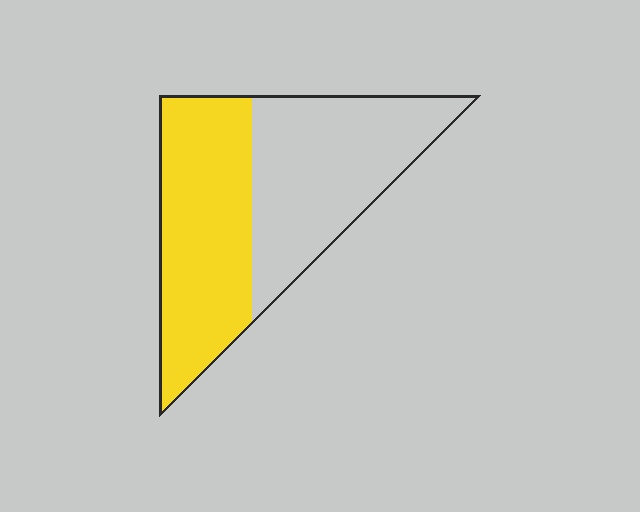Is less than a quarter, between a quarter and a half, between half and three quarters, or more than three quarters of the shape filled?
Between a quarter and a half.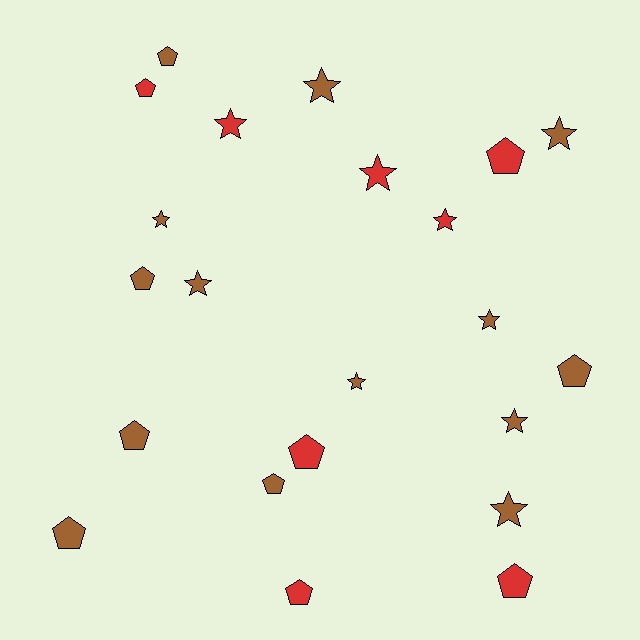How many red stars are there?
There are 3 red stars.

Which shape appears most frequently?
Star, with 11 objects.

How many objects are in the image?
There are 22 objects.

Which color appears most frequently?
Brown, with 14 objects.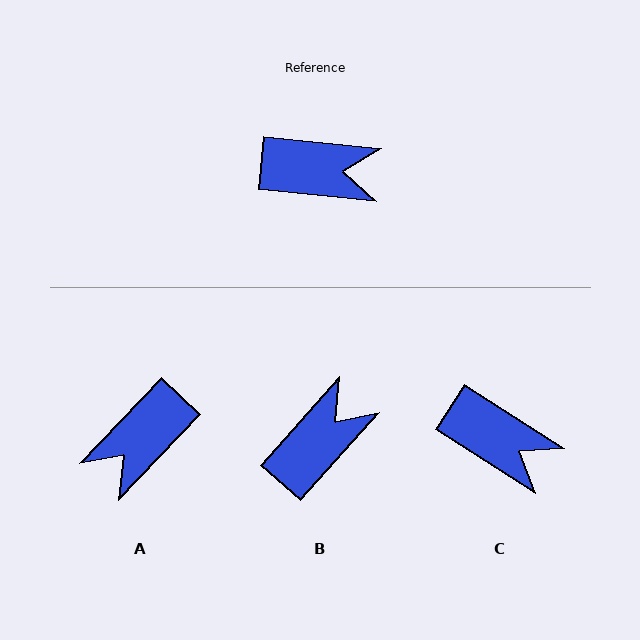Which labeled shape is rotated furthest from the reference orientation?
A, about 128 degrees away.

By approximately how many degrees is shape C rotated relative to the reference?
Approximately 27 degrees clockwise.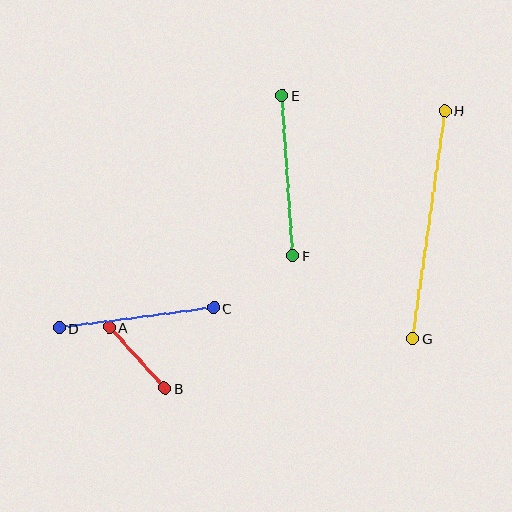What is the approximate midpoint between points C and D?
The midpoint is at approximately (136, 318) pixels.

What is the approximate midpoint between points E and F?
The midpoint is at approximately (287, 175) pixels.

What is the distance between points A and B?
The distance is approximately 82 pixels.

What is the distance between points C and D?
The distance is approximately 156 pixels.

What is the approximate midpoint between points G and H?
The midpoint is at approximately (429, 224) pixels.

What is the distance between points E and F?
The distance is approximately 161 pixels.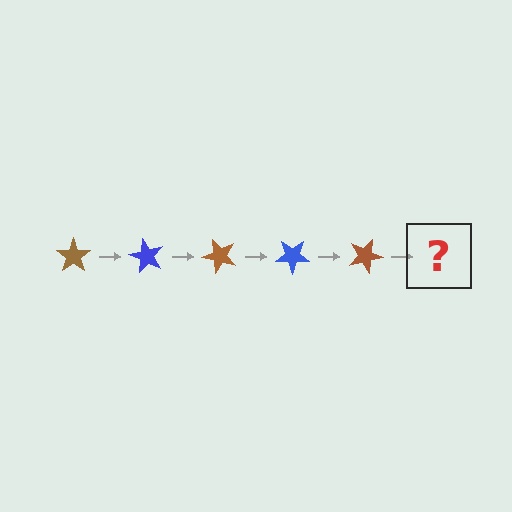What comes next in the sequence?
The next element should be a blue star, rotated 300 degrees from the start.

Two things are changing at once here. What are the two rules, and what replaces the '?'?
The two rules are that it rotates 60 degrees each step and the color cycles through brown and blue. The '?' should be a blue star, rotated 300 degrees from the start.